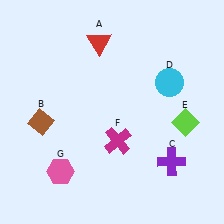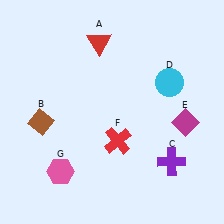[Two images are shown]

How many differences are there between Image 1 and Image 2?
There are 2 differences between the two images.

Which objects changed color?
E changed from lime to magenta. F changed from magenta to red.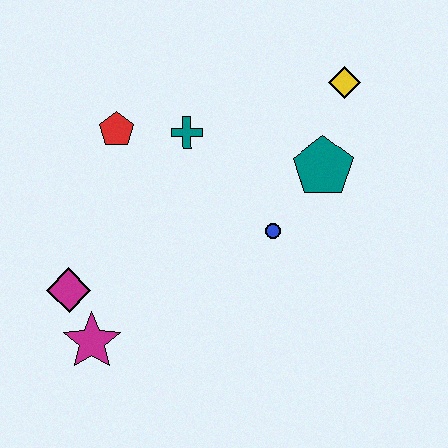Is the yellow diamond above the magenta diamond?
Yes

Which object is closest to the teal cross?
The red pentagon is closest to the teal cross.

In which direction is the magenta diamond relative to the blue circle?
The magenta diamond is to the left of the blue circle.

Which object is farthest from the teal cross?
The magenta star is farthest from the teal cross.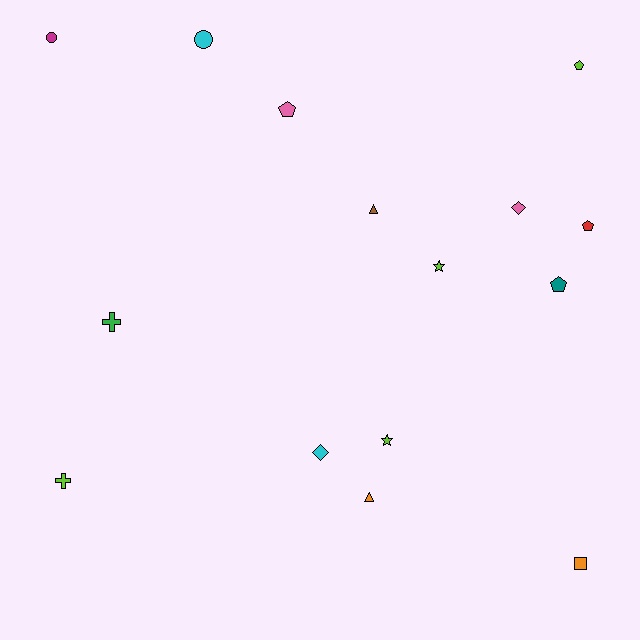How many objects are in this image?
There are 15 objects.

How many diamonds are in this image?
There are 2 diamonds.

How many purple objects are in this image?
There are no purple objects.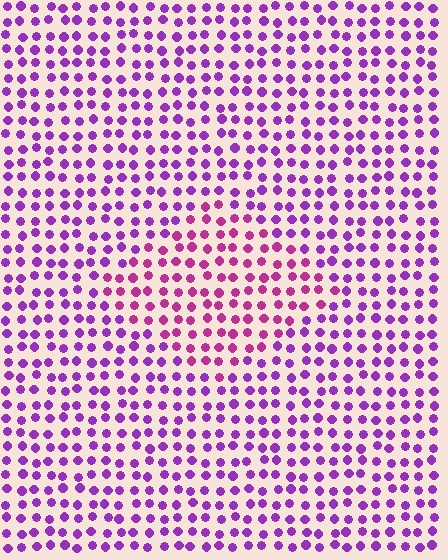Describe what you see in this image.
The image is filled with small purple elements in a uniform arrangement. A diamond-shaped region is visible where the elements are tinted to a slightly different hue, forming a subtle color boundary.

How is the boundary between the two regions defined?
The boundary is defined purely by a slight shift in hue (about 34 degrees). Spacing, size, and orientation are identical on both sides.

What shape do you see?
I see a diamond.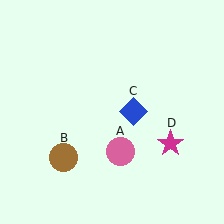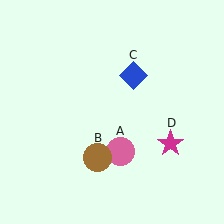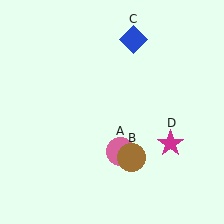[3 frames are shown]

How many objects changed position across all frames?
2 objects changed position: brown circle (object B), blue diamond (object C).